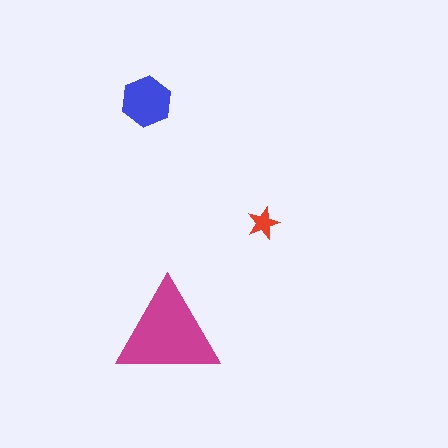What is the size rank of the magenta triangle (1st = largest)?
1st.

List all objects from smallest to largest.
The red star, the blue hexagon, the magenta triangle.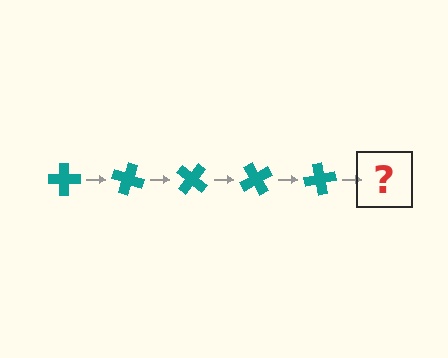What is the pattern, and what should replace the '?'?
The pattern is that the cross rotates 20 degrees each step. The '?' should be a teal cross rotated 100 degrees.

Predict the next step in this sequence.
The next step is a teal cross rotated 100 degrees.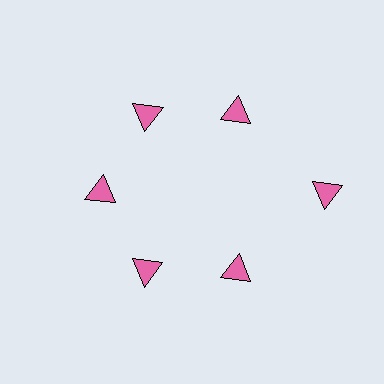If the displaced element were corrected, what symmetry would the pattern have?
It would have 6-fold rotational symmetry — the pattern would map onto itself every 60 degrees.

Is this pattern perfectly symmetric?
No. The 6 pink triangles are arranged in a ring, but one element near the 3 o'clock position is pushed outward from the center, breaking the 6-fold rotational symmetry.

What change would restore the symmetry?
The symmetry would be restored by moving it inward, back onto the ring so that all 6 triangles sit at equal angles and equal distance from the center.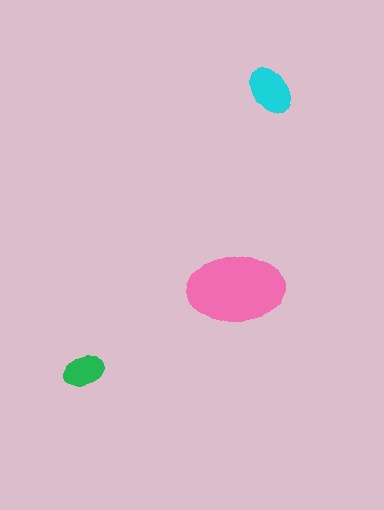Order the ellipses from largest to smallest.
the pink one, the cyan one, the green one.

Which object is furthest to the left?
The green ellipse is leftmost.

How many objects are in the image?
There are 3 objects in the image.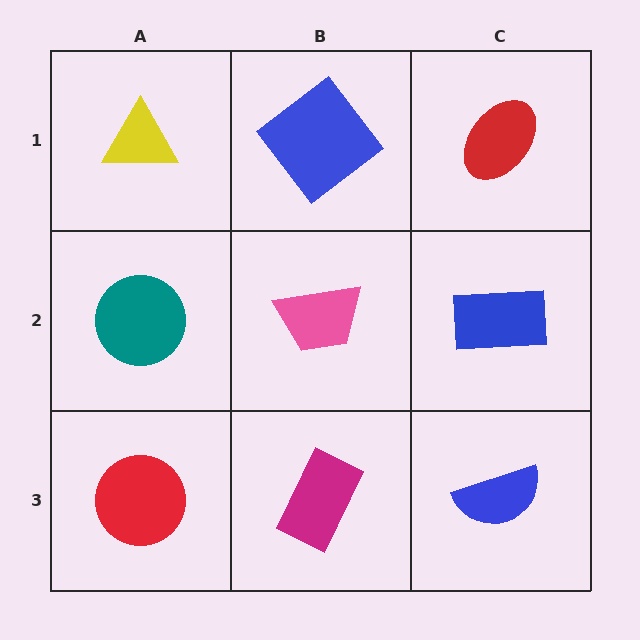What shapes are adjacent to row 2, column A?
A yellow triangle (row 1, column A), a red circle (row 3, column A), a pink trapezoid (row 2, column B).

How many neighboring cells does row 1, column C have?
2.